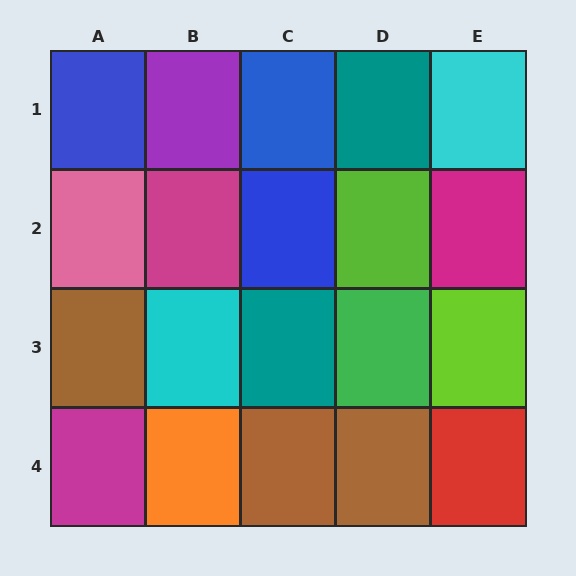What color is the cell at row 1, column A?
Blue.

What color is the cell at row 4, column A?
Magenta.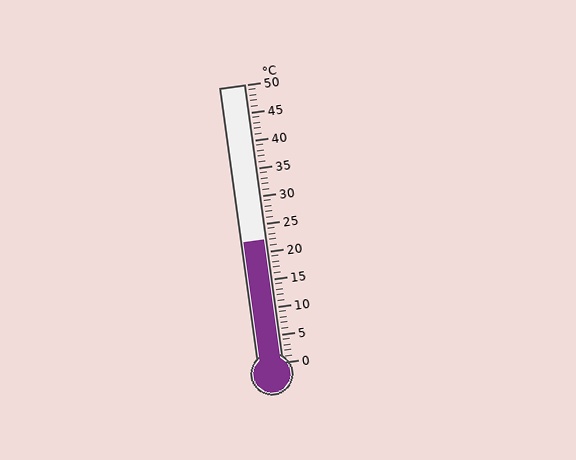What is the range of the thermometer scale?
The thermometer scale ranges from 0°C to 50°C.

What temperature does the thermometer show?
The thermometer shows approximately 22°C.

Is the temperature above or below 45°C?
The temperature is below 45°C.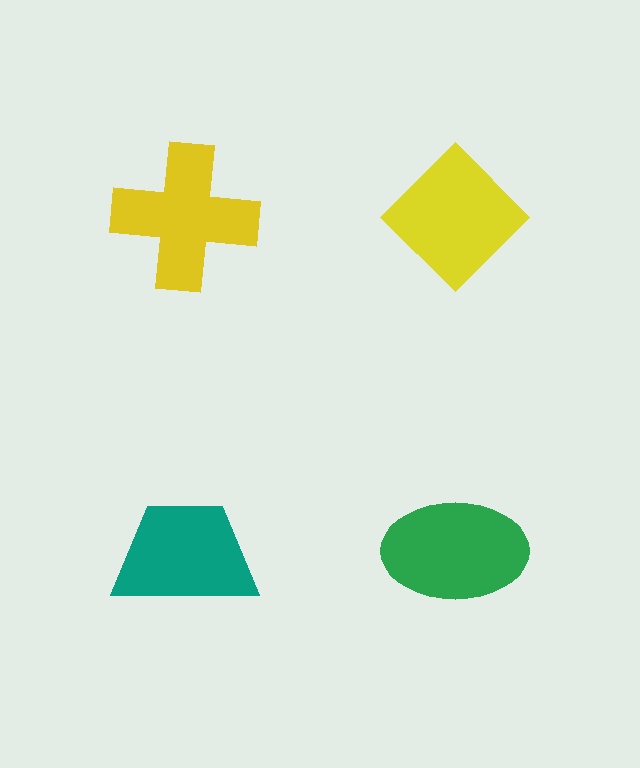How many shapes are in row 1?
2 shapes.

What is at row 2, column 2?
A green ellipse.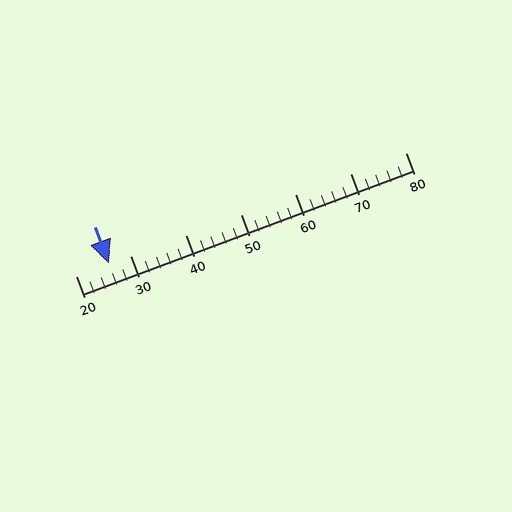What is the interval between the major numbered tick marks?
The major tick marks are spaced 10 units apart.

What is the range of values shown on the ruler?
The ruler shows values from 20 to 80.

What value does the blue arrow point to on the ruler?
The blue arrow points to approximately 26.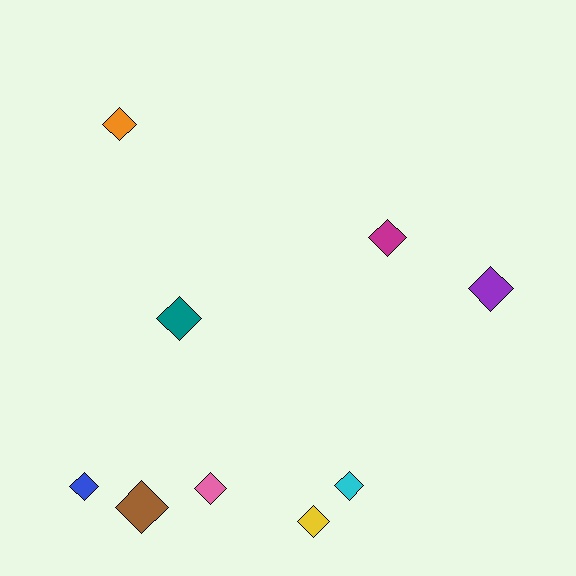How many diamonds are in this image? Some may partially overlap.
There are 9 diamonds.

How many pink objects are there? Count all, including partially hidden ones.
There is 1 pink object.